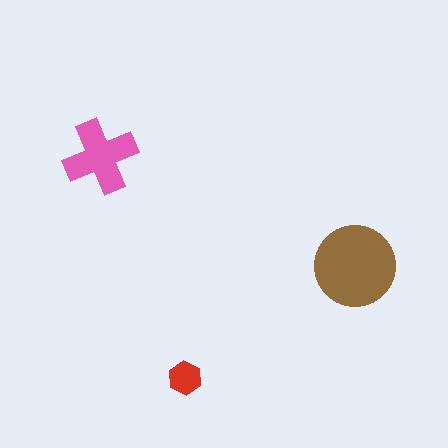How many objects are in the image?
There are 3 objects in the image.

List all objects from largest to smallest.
The brown circle, the pink cross, the red hexagon.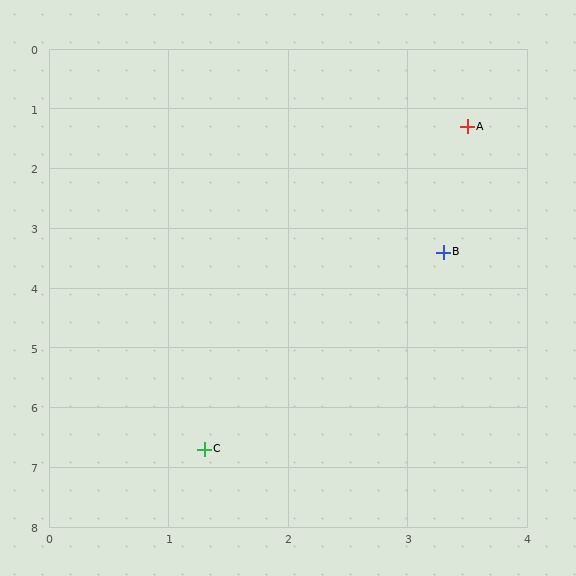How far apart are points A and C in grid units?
Points A and C are about 5.8 grid units apart.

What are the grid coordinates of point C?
Point C is at approximately (1.3, 6.7).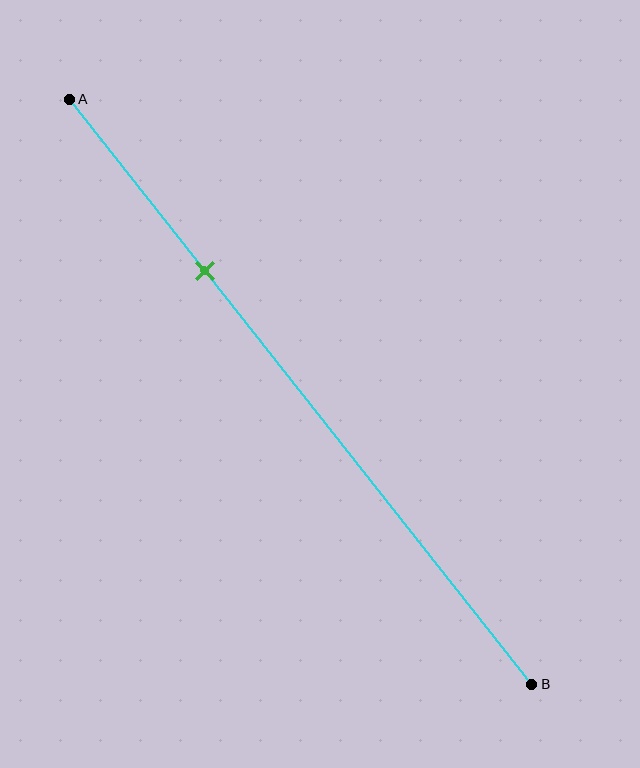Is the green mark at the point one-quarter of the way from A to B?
No, the mark is at about 30% from A, not at the 25% one-quarter point.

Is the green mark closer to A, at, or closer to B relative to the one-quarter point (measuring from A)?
The green mark is closer to point B than the one-quarter point of segment AB.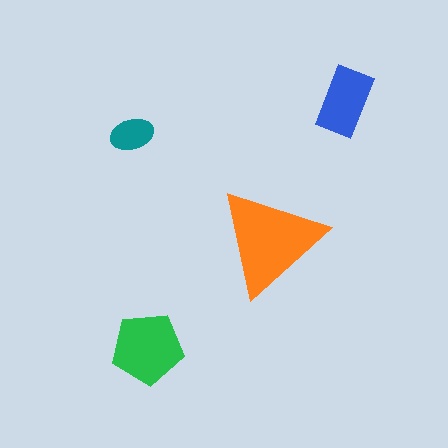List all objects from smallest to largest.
The teal ellipse, the blue rectangle, the green pentagon, the orange triangle.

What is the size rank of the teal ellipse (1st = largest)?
4th.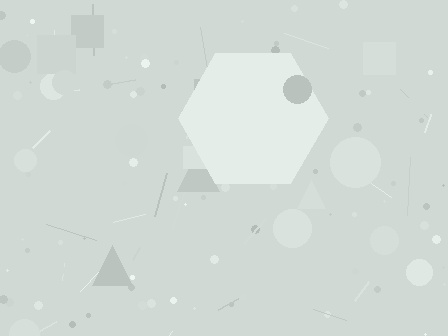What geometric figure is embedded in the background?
A hexagon is embedded in the background.